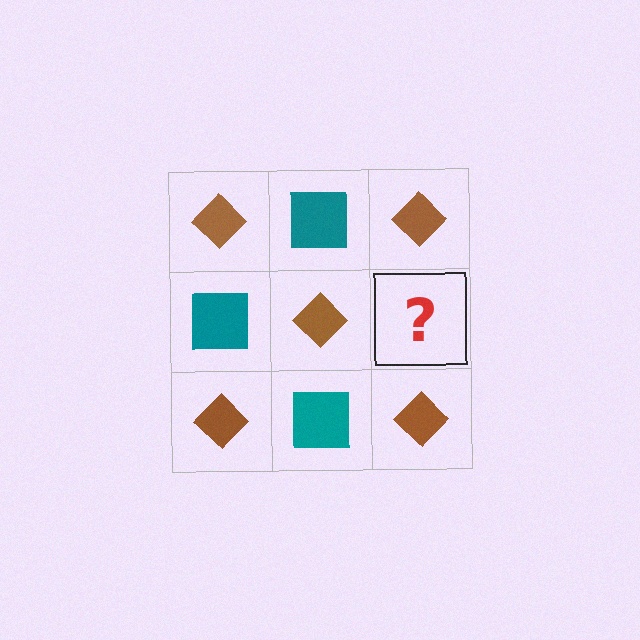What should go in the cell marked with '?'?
The missing cell should contain a teal square.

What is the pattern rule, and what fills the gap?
The rule is that it alternates brown diamond and teal square in a checkerboard pattern. The gap should be filled with a teal square.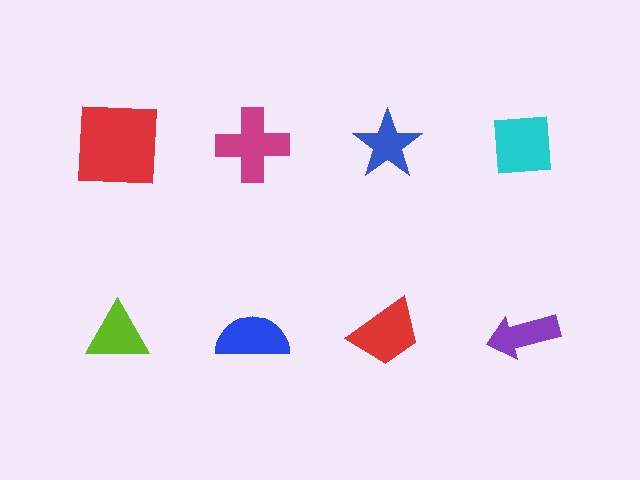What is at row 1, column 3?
A blue star.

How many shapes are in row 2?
4 shapes.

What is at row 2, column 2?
A blue semicircle.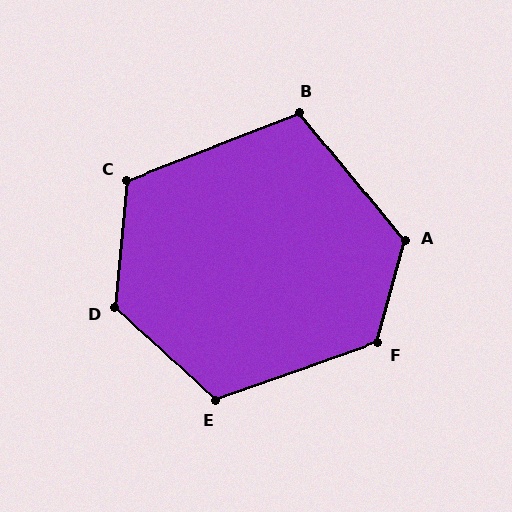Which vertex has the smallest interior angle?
B, at approximately 108 degrees.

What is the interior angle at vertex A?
Approximately 126 degrees (obtuse).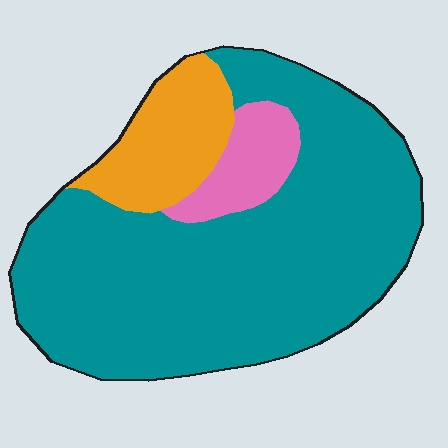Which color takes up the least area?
Pink, at roughly 10%.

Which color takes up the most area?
Teal, at roughly 75%.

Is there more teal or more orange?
Teal.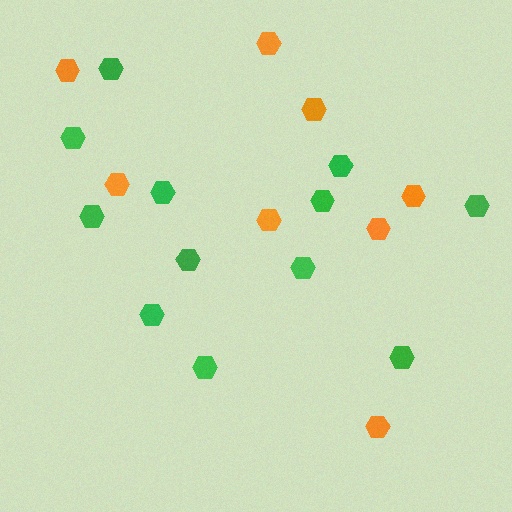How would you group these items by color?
There are 2 groups: one group of green hexagons (12) and one group of orange hexagons (8).